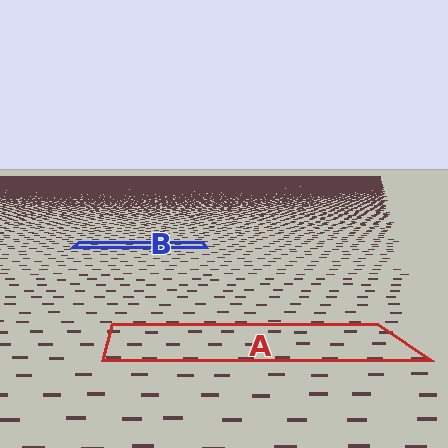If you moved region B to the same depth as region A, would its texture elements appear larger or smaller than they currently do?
They would appear larger. At a closer depth, the same texture elements are projected at a bigger on-screen size.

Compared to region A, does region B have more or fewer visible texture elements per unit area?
Region B has more texture elements per unit area — they are packed more densely because it is farther away.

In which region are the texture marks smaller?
The texture marks are smaller in region B, because it is farther away.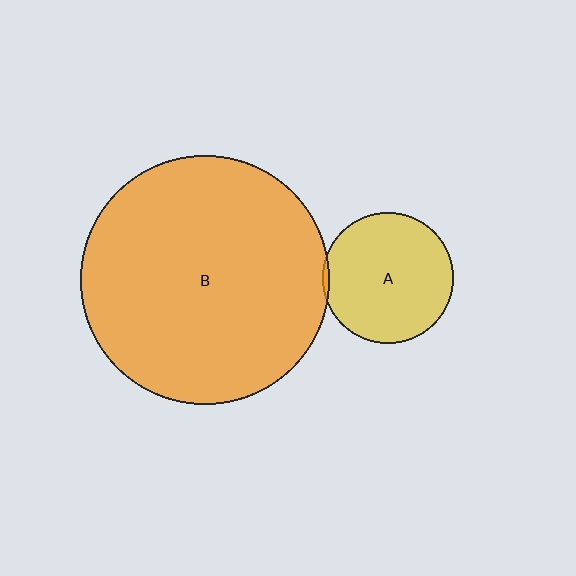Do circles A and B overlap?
Yes.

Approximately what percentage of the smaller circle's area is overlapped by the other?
Approximately 5%.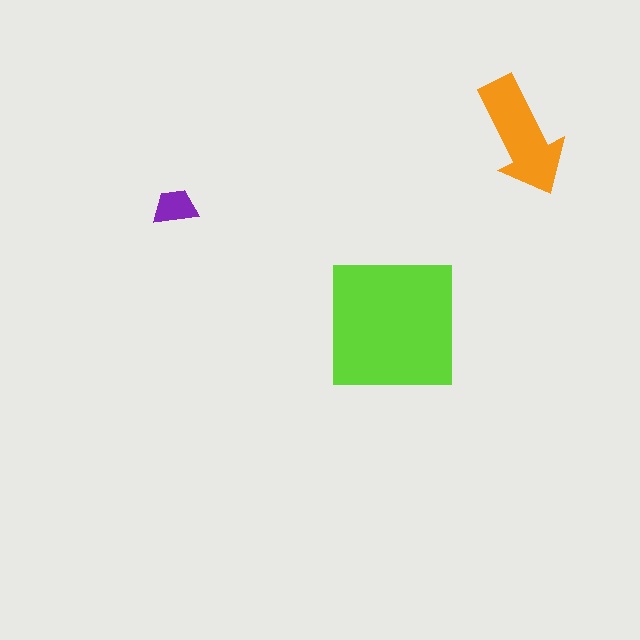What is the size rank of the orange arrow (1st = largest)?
2nd.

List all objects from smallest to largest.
The purple trapezoid, the orange arrow, the lime square.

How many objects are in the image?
There are 3 objects in the image.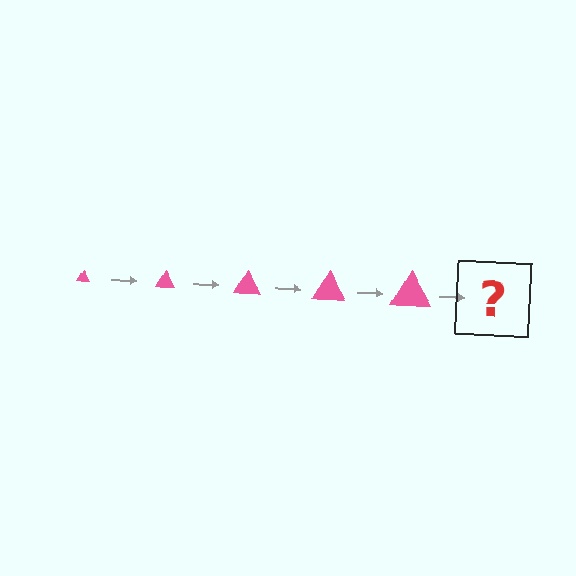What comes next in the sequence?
The next element should be a pink triangle, larger than the previous one.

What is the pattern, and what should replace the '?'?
The pattern is that the triangle gets progressively larger each step. The '?' should be a pink triangle, larger than the previous one.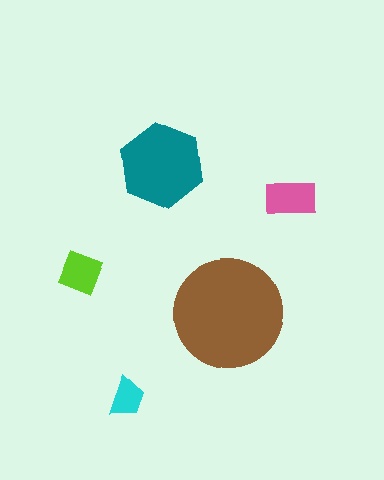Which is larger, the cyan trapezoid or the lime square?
The lime square.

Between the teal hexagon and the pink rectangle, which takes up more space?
The teal hexagon.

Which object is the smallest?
The cyan trapezoid.